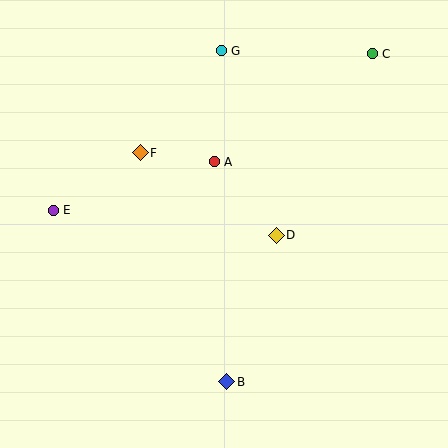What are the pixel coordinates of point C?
Point C is at (372, 54).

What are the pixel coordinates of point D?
Point D is at (276, 235).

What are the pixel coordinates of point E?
Point E is at (53, 210).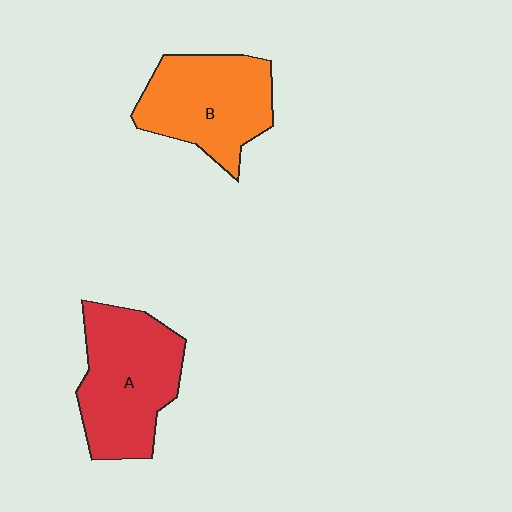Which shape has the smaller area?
Shape B (orange).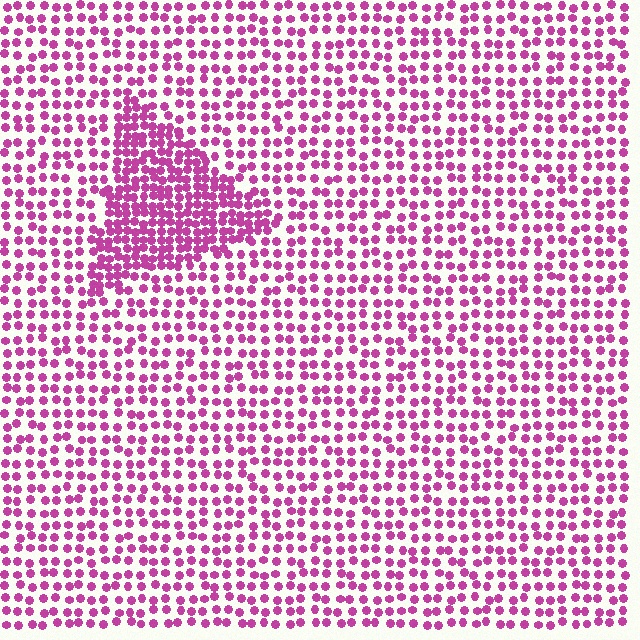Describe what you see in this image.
The image contains small magenta elements arranged at two different densities. A triangle-shaped region is visible where the elements are more densely packed than the surrounding area.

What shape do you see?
I see a triangle.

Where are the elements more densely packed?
The elements are more densely packed inside the triangle boundary.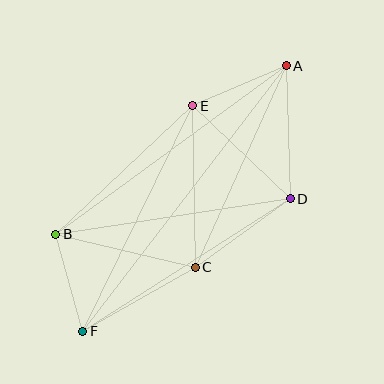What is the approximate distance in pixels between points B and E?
The distance between B and E is approximately 188 pixels.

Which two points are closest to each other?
Points B and F are closest to each other.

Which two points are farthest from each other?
Points A and F are farthest from each other.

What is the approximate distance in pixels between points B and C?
The distance between B and C is approximately 144 pixels.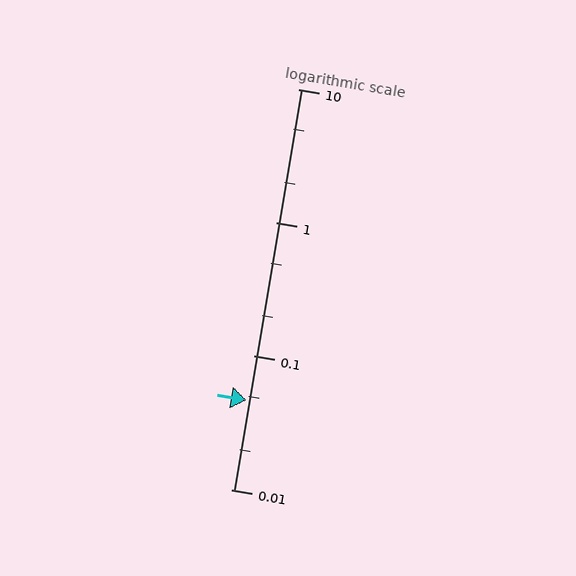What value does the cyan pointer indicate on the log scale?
The pointer indicates approximately 0.047.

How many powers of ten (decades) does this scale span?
The scale spans 3 decades, from 0.01 to 10.